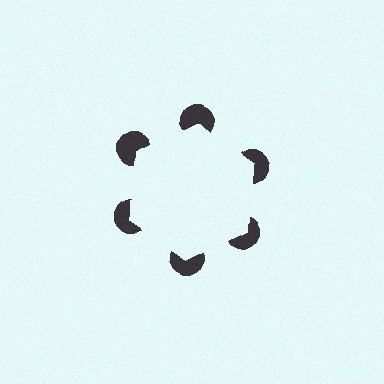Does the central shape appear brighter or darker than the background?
It typically appears slightly brighter than the background, even though no actual brightness change is drawn.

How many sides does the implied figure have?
6 sides.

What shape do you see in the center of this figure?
An illusory hexagon — its edges are inferred from the aligned wedge cuts in the pac-man discs, not physically drawn.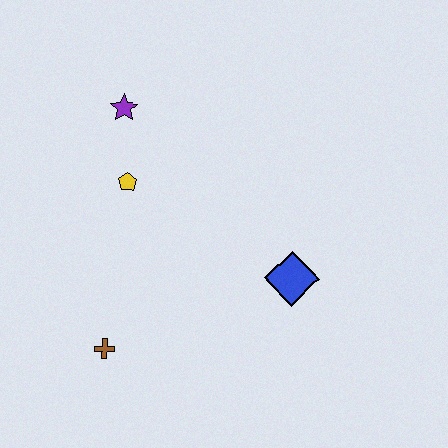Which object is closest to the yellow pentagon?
The purple star is closest to the yellow pentagon.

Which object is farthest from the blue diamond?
The purple star is farthest from the blue diamond.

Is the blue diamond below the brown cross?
No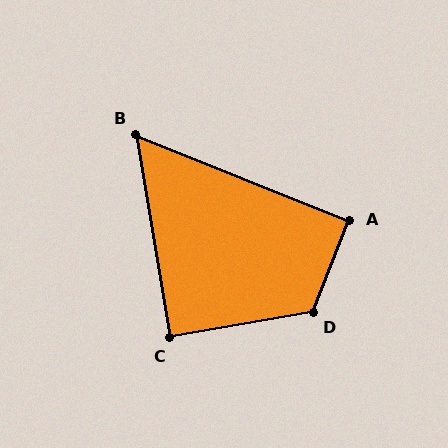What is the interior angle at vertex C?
Approximately 90 degrees (approximately right).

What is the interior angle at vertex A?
Approximately 90 degrees (approximately right).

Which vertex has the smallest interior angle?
B, at approximately 59 degrees.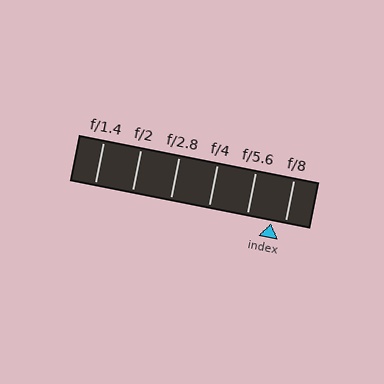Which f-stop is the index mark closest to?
The index mark is closest to f/8.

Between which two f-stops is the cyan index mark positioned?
The index mark is between f/5.6 and f/8.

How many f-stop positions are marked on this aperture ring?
There are 6 f-stop positions marked.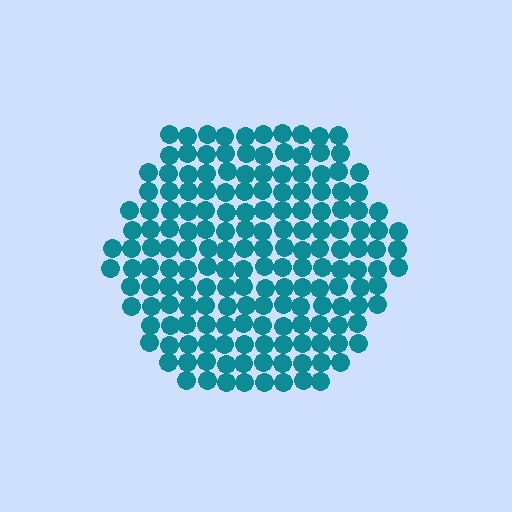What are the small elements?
The small elements are circles.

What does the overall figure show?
The overall figure shows a hexagon.